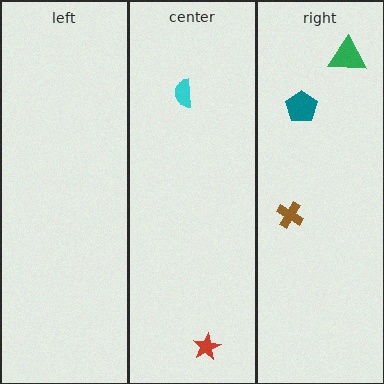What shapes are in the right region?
The brown cross, the green triangle, the teal pentagon.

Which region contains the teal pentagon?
The right region.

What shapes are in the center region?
The red star, the cyan semicircle.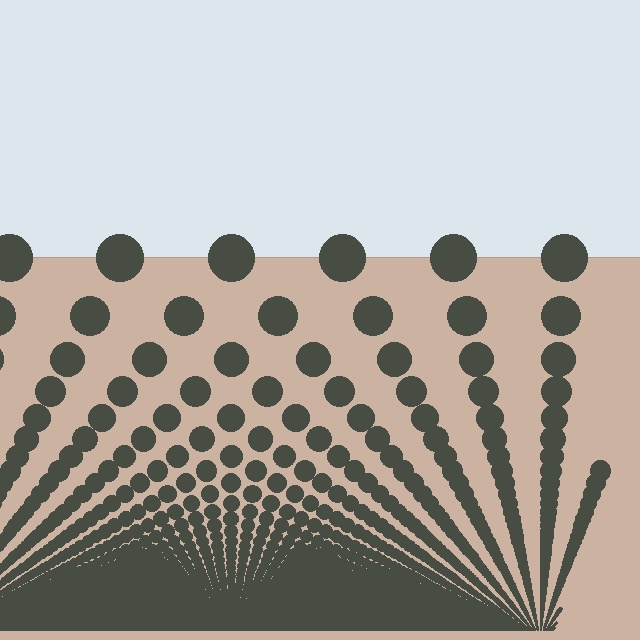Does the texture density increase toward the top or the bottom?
Density increases toward the bottom.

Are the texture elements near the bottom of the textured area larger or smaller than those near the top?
Smaller. The gradient is inverted — elements near the bottom are smaller and denser.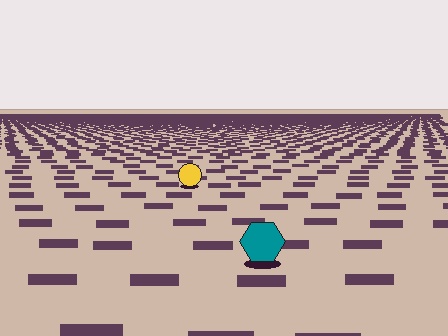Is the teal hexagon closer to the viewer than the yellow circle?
Yes. The teal hexagon is closer — you can tell from the texture gradient: the ground texture is coarser near it.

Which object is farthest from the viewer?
The yellow circle is farthest from the viewer. It appears smaller and the ground texture around it is denser.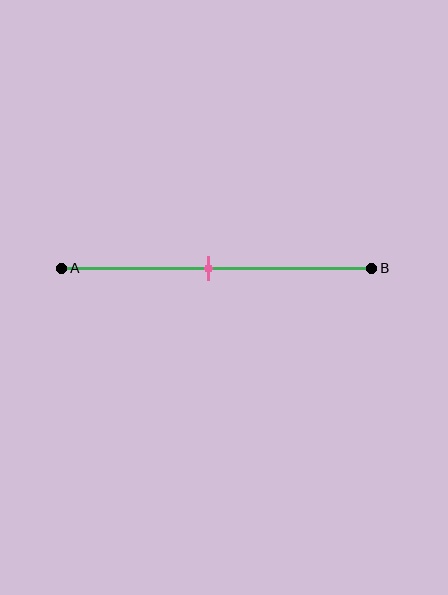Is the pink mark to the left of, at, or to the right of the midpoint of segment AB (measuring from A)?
The pink mark is approximately at the midpoint of segment AB.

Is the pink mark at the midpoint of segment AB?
Yes, the mark is approximately at the midpoint.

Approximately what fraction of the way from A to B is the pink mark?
The pink mark is approximately 45% of the way from A to B.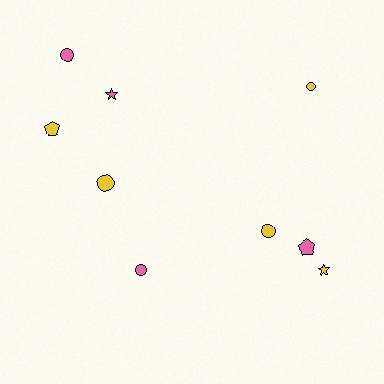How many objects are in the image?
There are 9 objects.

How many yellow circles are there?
There are 3 yellow circles.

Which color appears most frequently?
Yellow, with 5 objects.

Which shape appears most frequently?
Circle, with 5 objects.